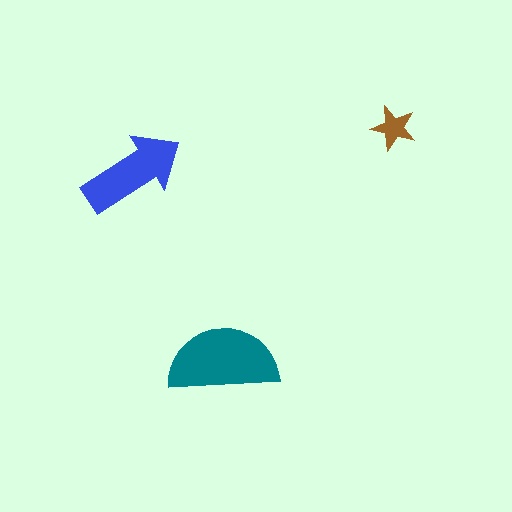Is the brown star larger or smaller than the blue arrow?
Smaller.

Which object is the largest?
The teal semicircle.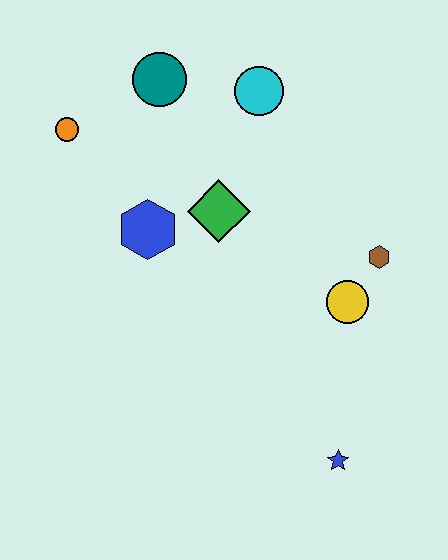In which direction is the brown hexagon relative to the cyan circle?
The brown hexagon is below the cyan circle.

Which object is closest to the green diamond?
The blue hexagon is closest to the green diamond.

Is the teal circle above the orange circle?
Yes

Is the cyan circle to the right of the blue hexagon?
Yes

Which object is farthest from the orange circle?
The blue star is farthest from the orange circle.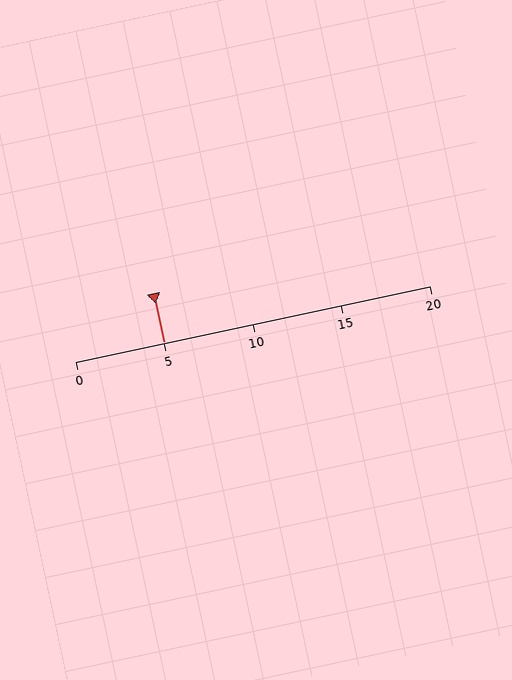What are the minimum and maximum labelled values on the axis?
The axis runs from 0 to 20.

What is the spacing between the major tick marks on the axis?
The major ticks are spaced 5 apart.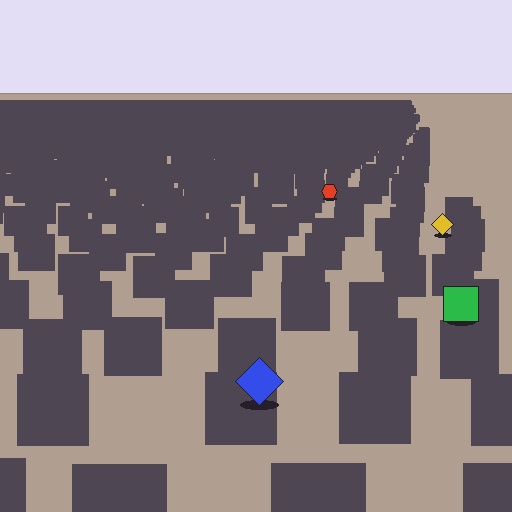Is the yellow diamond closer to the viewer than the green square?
No. The green square is closer — you can tell from the texture gradient: the ground texture is coarser near it.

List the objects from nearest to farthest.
From nearest to farthest: the blue diamond, the green square, the yellow diamond, the red hexagon.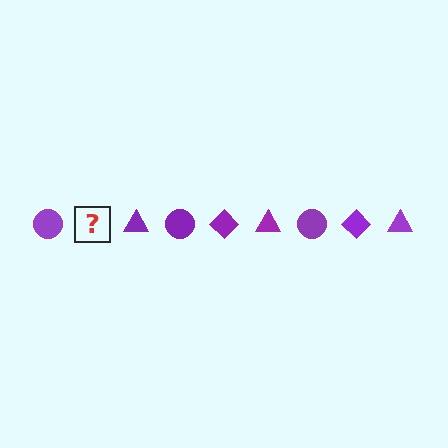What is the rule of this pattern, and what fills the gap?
The rule is that the pattern cycles through circle, diamond, triangle shapes in purple. The gap should be filled with a purple diamond.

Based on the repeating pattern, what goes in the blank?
The blank should be a purple diamond.